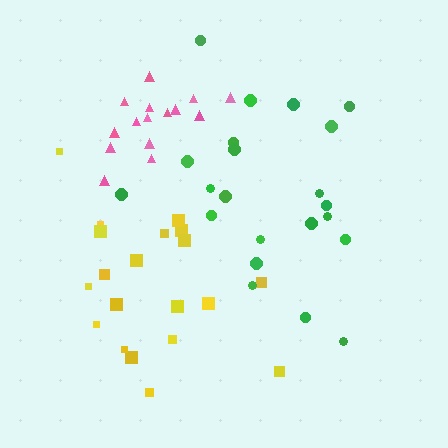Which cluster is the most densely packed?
Pink.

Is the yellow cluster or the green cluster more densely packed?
Yellow.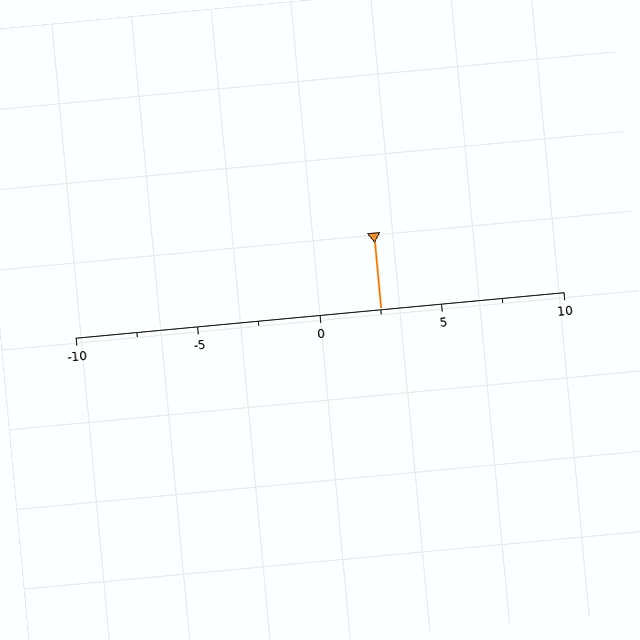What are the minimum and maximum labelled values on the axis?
The axis runs from -10 to 10.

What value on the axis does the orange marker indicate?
The marker indicates approximately 2.5.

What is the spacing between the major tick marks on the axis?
The major ticks are spaced 5 apart.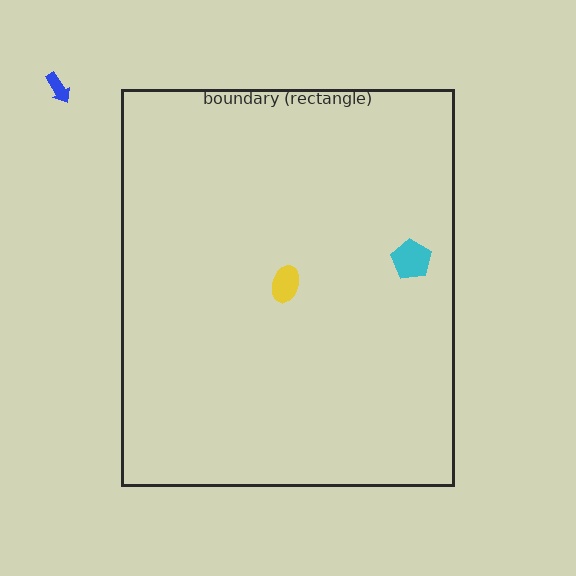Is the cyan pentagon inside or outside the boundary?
Inside.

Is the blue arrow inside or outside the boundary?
Outside.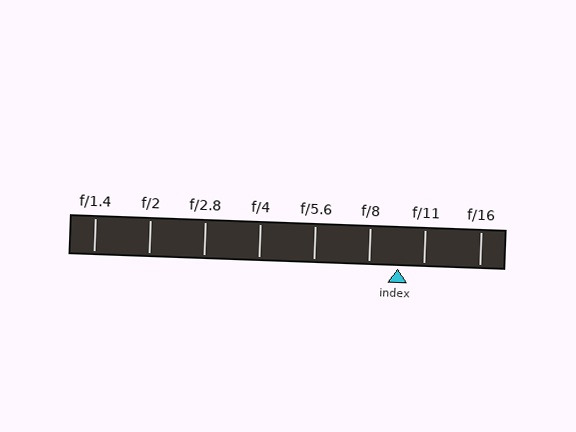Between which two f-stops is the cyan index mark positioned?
The index mark is between f/8 and f/11.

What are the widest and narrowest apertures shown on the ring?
The widest aperture shown is f/1.4 and the narrowest is f/16.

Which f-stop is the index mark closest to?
The index mark is closest to f/11.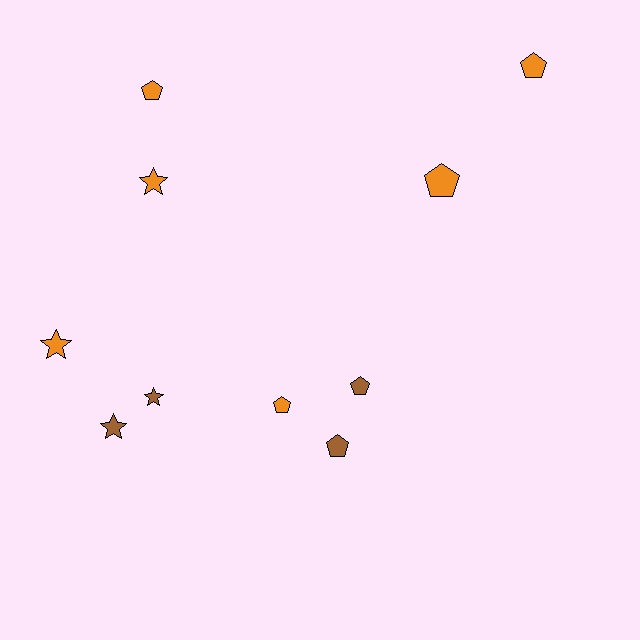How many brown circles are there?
There are no brown circles.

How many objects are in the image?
There are 10 objects.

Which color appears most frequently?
Orange, with 6 objects.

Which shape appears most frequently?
Pentagon, with 6 objects.